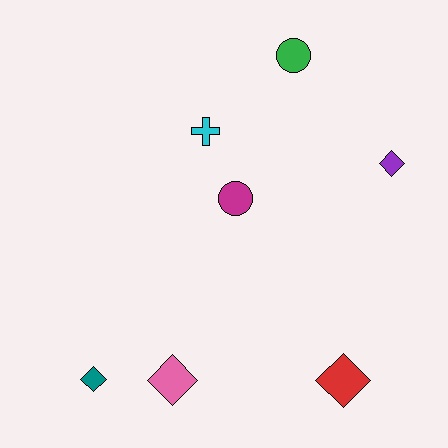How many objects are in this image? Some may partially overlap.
There are 7 objects.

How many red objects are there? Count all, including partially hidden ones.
There is 1 red object.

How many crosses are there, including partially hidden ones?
There is 1 cross.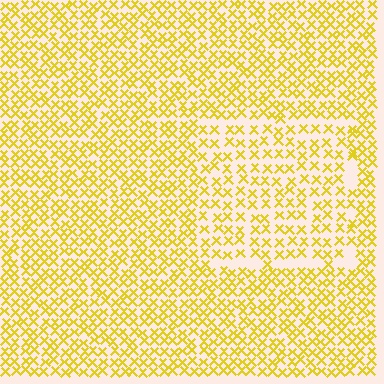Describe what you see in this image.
The image contains small yellow elements arranged at two different densities. A rectangle-shaped region is visible where the elements are less densely packed than the surrounding area.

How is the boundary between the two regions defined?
The boundary is defined by a change in element density (approximately 1.6x ratio). All elements are the same color, size, and shape.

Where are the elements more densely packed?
The elements are more densely packed outside the rectangle boundary.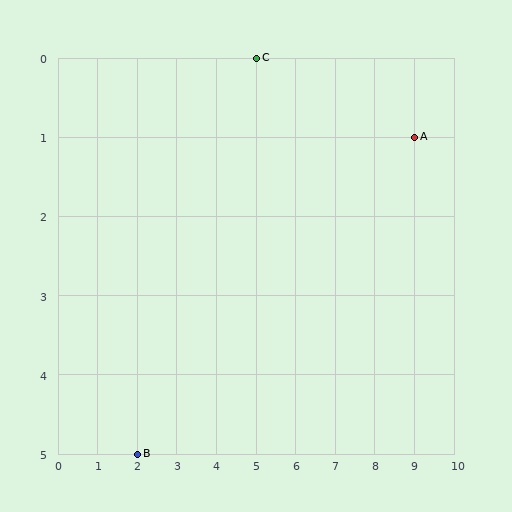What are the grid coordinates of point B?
Point B is at grid coordinates (2, 5).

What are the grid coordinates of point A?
Point A is at grid coordinates (9, 1).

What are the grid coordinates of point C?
Point C is at grid coordinates (5, 0).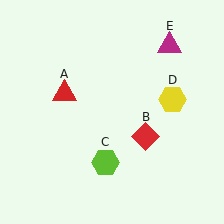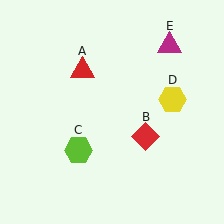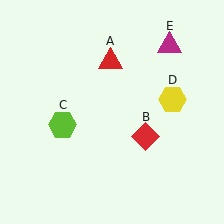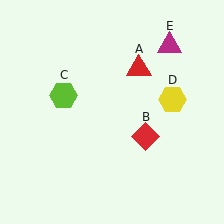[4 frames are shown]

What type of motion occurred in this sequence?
The red triangle (object A), lime hexagon (object C) rotated clockwise around the center of the scene.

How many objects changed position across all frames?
2 objects changed position: red triangle (object A), lime hexagon (object C).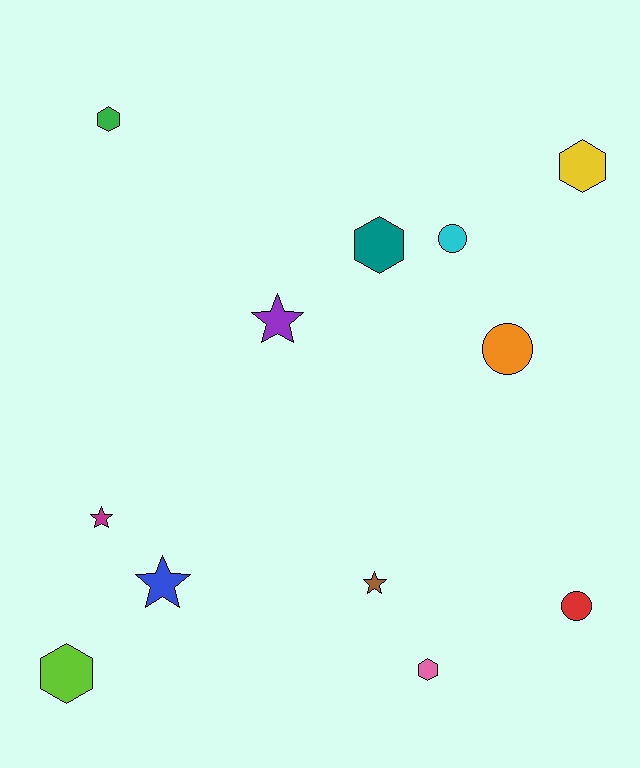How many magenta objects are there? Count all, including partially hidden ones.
There is 1 magenta object.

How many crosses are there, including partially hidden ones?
There are no crosses.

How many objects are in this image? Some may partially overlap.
There are 12 objects.